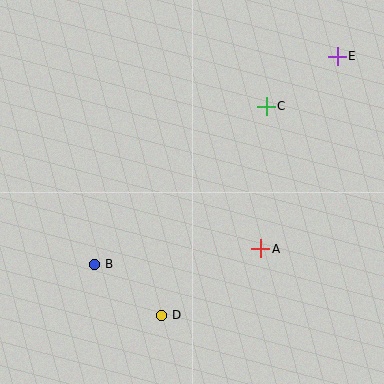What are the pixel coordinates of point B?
Point B is at (94, 264).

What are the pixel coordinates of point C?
Point C is at (266, 106).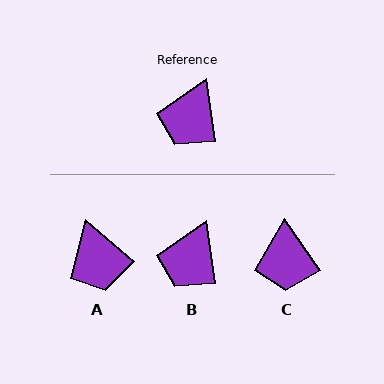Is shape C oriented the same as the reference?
No, it is off by about 26 degrees.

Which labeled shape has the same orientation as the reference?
B.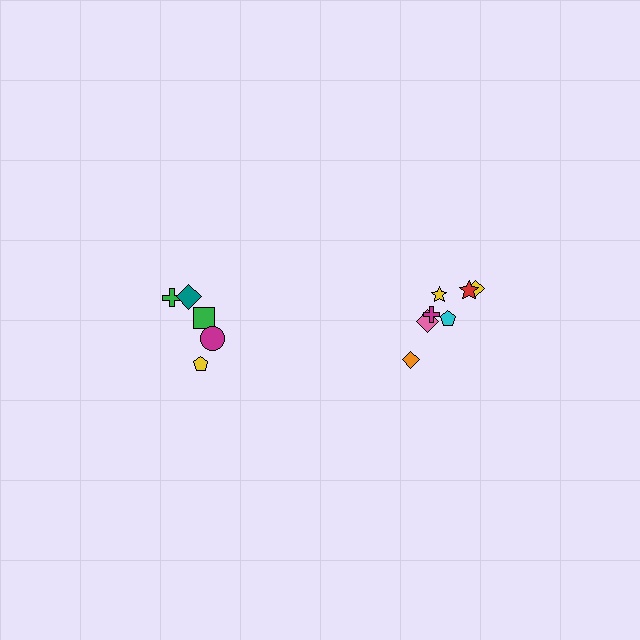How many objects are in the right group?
There are 7 objects.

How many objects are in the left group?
There are 5 objects.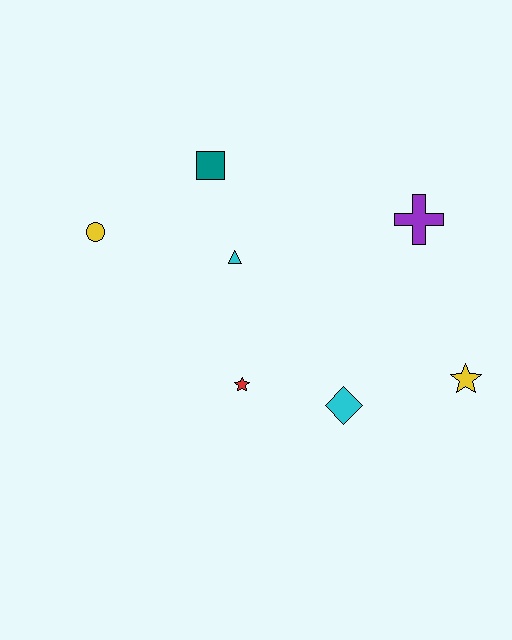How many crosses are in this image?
There is 1 cross.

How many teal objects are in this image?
There is 1 teal object.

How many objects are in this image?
There are 7 objects.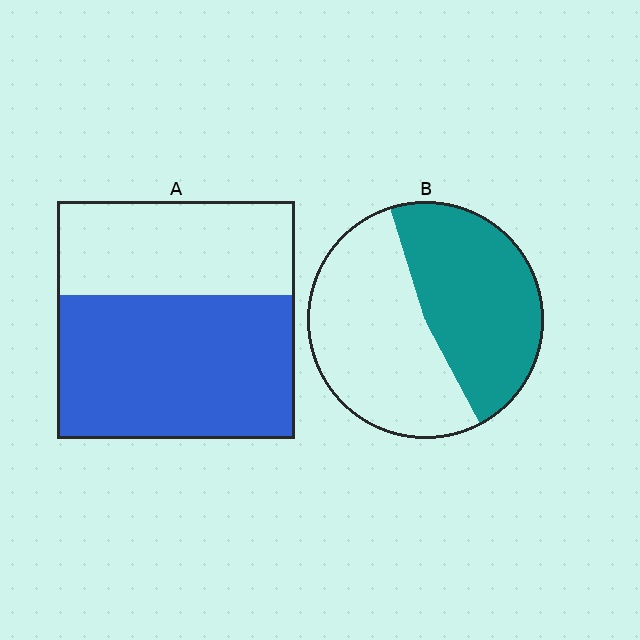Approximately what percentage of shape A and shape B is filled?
A is approximately 60% and B is approximately 45%.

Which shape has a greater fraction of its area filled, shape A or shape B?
Shape A.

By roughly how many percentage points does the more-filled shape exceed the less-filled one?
By roughly 15 percentage points (A over B).